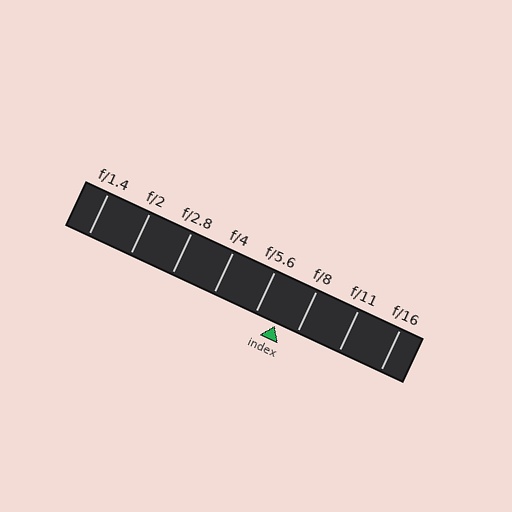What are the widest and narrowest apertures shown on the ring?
The widest aperture shown is f/1.4 and the narrowest is f/16.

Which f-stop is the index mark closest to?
The index mark is closest to f/8.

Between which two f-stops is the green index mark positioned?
The index mark is between f/5.6 and f/8.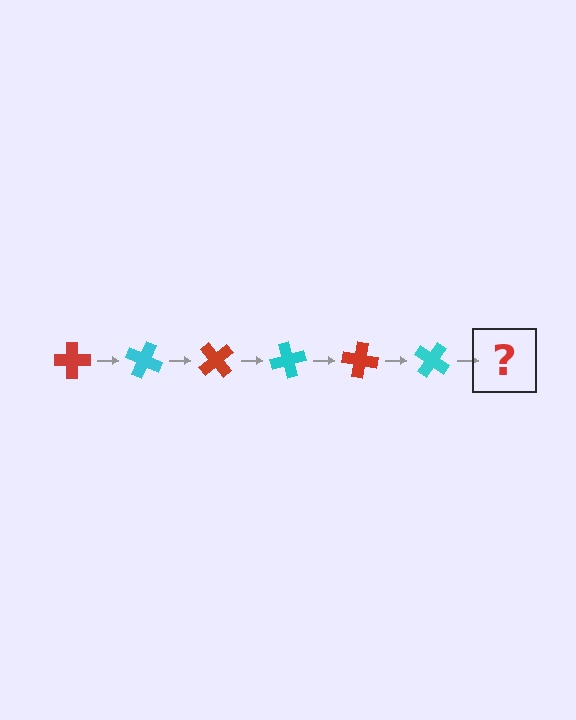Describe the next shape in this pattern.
It should be a red cross, rotated 150 degrees from the start.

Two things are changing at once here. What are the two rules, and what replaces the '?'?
The two rules are that it rotates 25 degrees each step and the color cycles through red and cyan. The '?' should be a red cross, rotated 150 degrees from the start.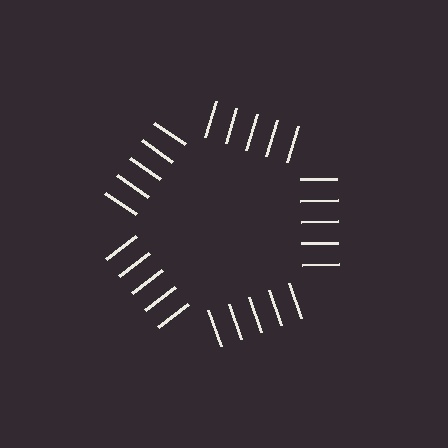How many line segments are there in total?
25 — 5 along each of the 5 edges.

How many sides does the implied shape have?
5 sides — the line-ends trace a pentagon.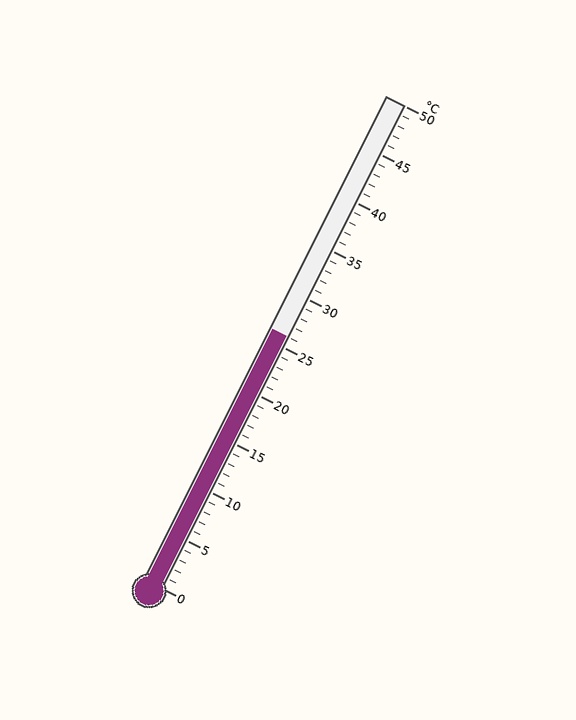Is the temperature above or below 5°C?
The temperature is above 5°C.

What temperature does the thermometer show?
The thermometer shows approximately 26°C.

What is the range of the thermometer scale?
The thermometer scale ranges from 0°C to 50°C.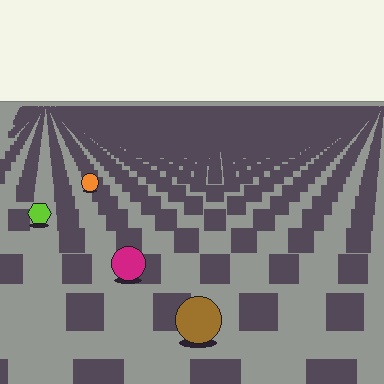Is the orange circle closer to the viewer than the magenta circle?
No. The magenta circle is closer — you can tell from the texture gradient: the ground texture is coarser near it.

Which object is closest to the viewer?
The brown circle is closest. The texture marks near it are larger and more spread out.